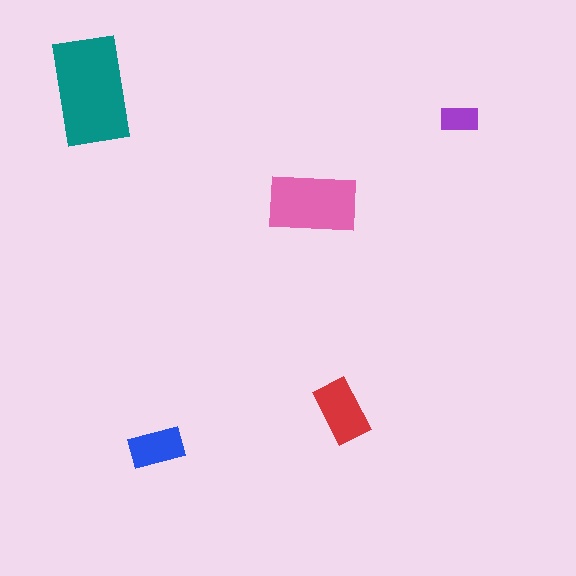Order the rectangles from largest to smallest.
the teal one, the pink one, the red one, the blue one, the purple one.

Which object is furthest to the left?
The teal rectangle is leftmost.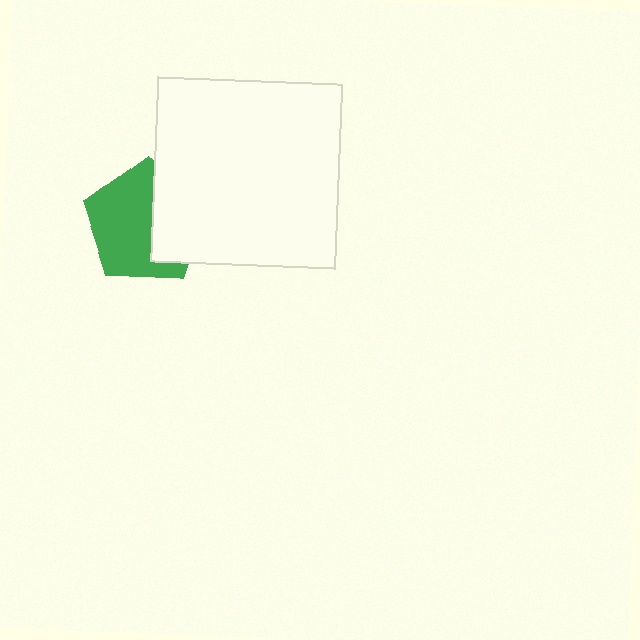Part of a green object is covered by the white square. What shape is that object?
It is a pentagon.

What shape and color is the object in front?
The object in front is a white square.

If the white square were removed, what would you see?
You would see the complete green pentagon.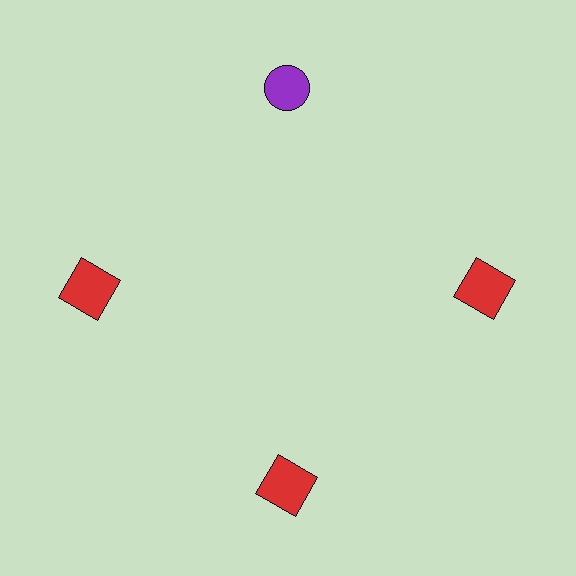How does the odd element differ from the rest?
It differs in both color (purple instead of red) and shape (circle instead of square).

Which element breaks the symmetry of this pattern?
The purple circle at roughly the 12 o'clock position breaks the symmetry. All other shapes are red squares.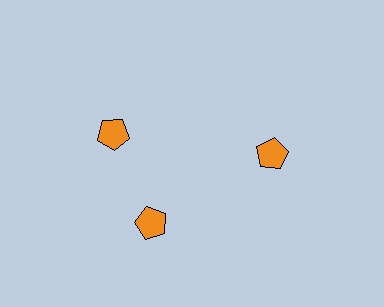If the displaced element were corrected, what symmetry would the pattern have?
It would have 3-fold rotational symmetry — the pattern would map onto itself every 120 degrees.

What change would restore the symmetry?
The symmetry would be restored by rotating it back into even spacing with its neighbors so that all 3 pentagons sit at equal angles and equal distance from the center.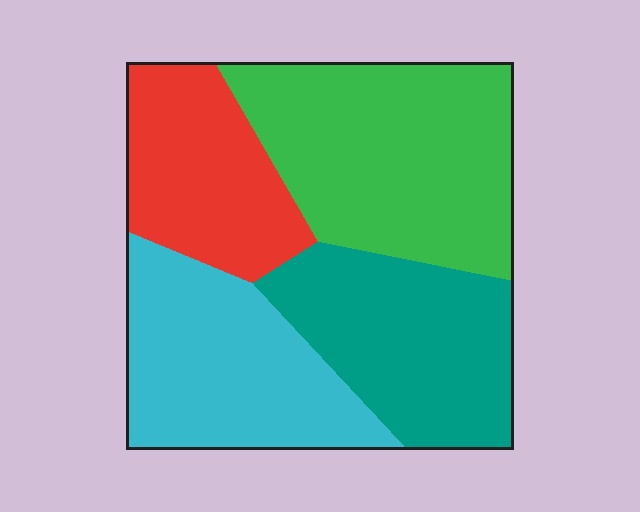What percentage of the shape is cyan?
Cyan takes up about one quarter (1/4) of the shape.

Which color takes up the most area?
Green, at roughly 30%.